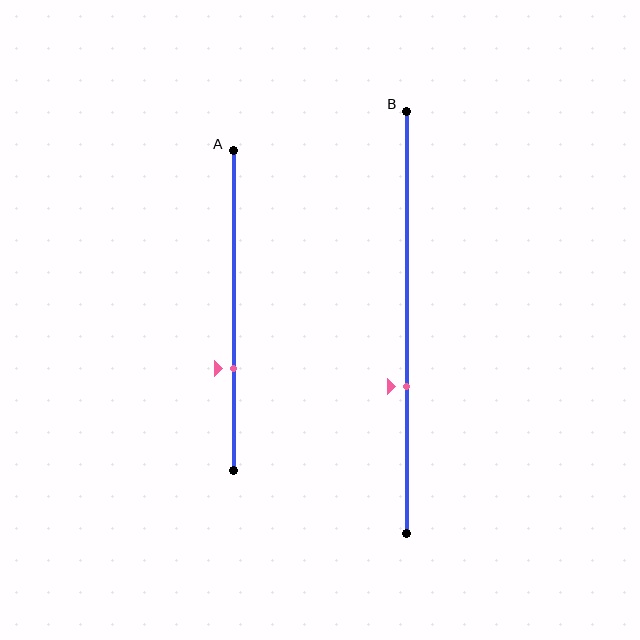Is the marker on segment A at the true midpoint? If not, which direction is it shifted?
No, the marker on segment A is shifted downward by about 18% of the segment length.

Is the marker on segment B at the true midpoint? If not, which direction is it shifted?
No, the marker on segment B is shifted downward by about 15% of the segment length.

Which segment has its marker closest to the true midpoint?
Segment B has its marker closest to the true midpoint.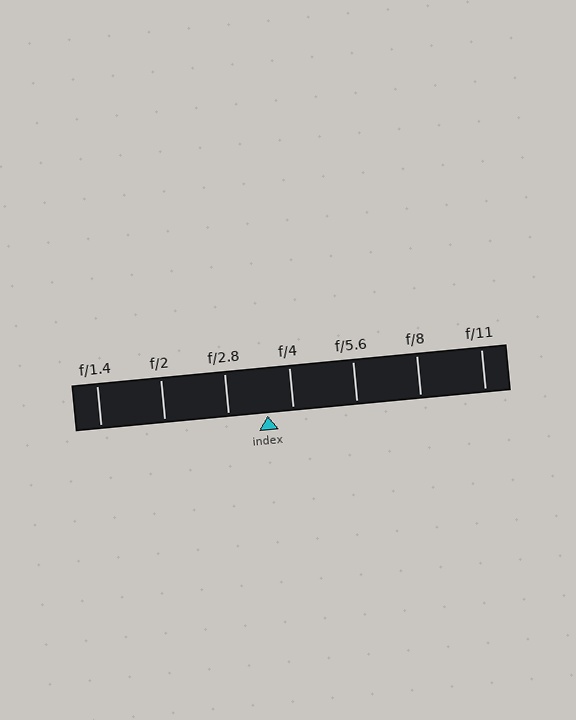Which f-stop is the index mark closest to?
The index mark is closest to f/4.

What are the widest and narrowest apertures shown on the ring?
The widest aperture shown is f/1.4 and the narrowest is f/11.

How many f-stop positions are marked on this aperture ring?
There are 7 f-stop positions marked.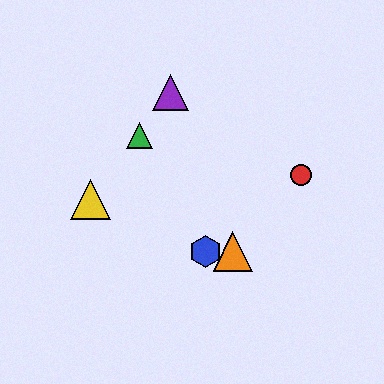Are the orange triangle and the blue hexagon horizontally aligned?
Yes, both are at y≈252.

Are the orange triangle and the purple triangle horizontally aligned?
No, the orange triangle is at y≈252 and the purple triangle is at y≈92.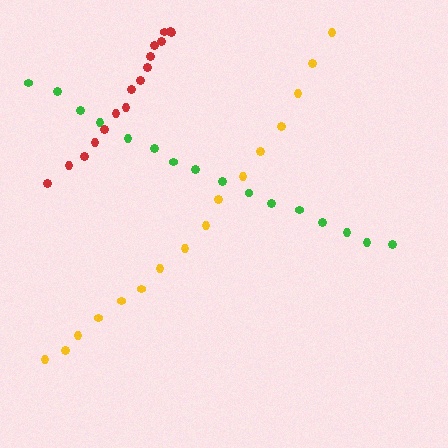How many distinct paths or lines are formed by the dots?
There are 3 distinct paths.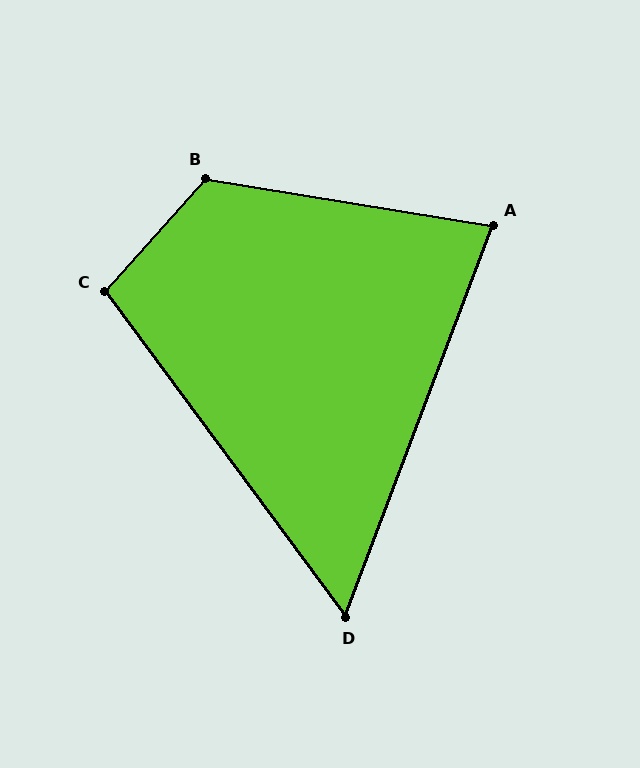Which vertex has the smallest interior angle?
D, at approximately 57 degrees.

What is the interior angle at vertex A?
Approximately 79 degrees (acute).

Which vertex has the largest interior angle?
B, at approximately 123 degrees.